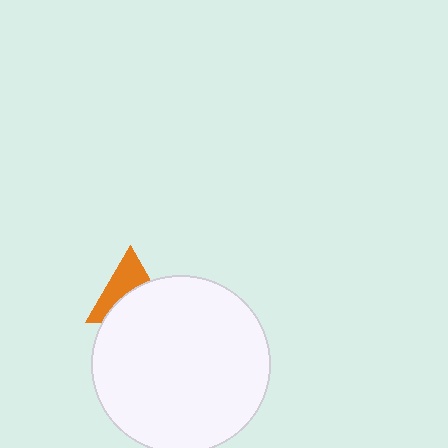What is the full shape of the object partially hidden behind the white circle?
The partially hidden object is an orange triangle.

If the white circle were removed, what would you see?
You would see the complete orange triangle.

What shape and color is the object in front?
The object in front is a white circle.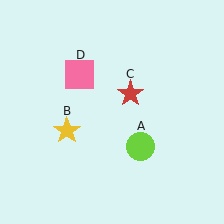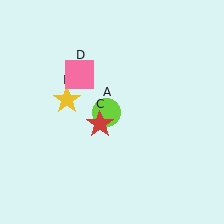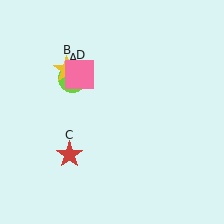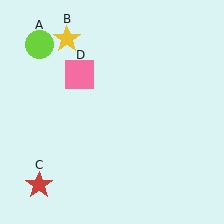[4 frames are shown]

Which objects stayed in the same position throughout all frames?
Pink square (object D) remained stationary.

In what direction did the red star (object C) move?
The red star (object C) moved down and to the left.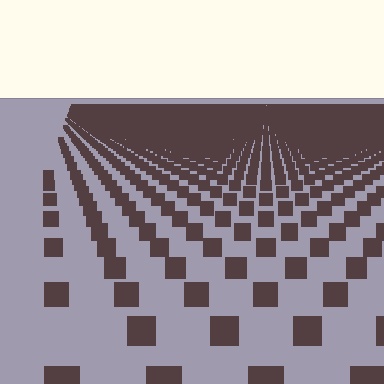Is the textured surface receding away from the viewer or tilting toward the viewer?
The surface is receding away from the viewer. Texture elements get smaller and denser toward the top.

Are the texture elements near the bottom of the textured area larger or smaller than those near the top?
Larger. Near the bottom, elements are closer to the viewer and appear at a bigger on-screen size.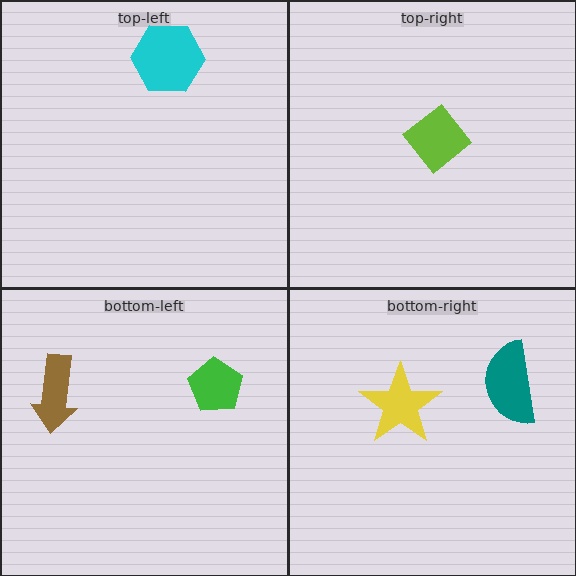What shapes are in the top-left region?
The cyan hexagon.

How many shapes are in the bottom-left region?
2.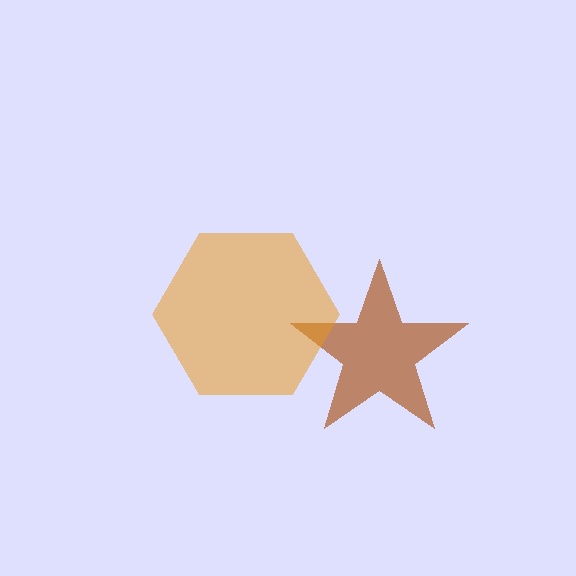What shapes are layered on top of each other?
The layered shapes are: a brown star, an orange hexagon.